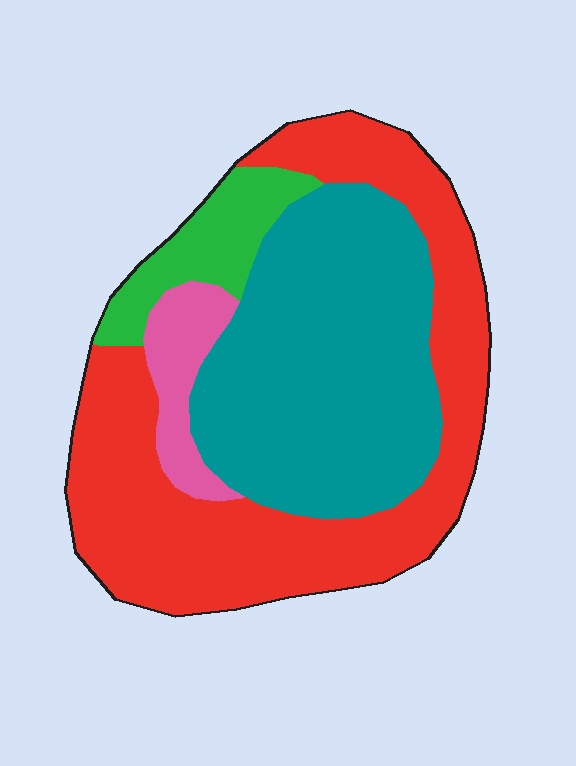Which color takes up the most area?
Red, at roughly 45%.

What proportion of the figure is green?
Green covers roughly 10% of the figure.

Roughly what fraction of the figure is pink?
Pink covers 7% of the figure.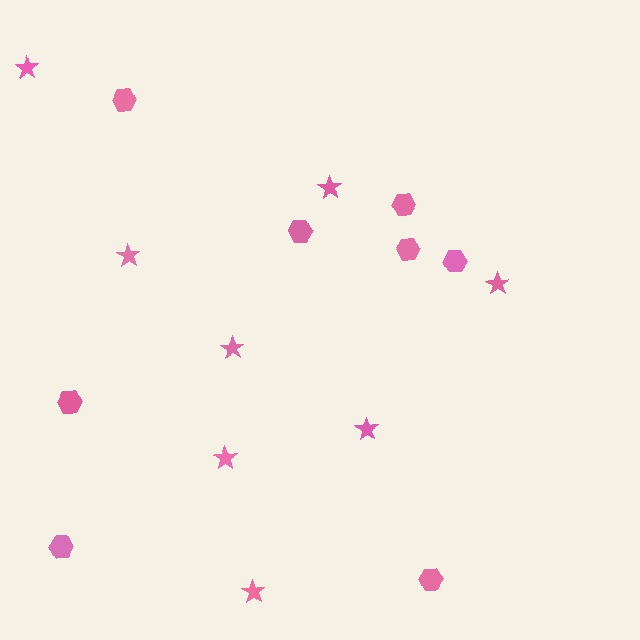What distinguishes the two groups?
There are 2 groups: one group of hexagons (8) and one group of stars (8).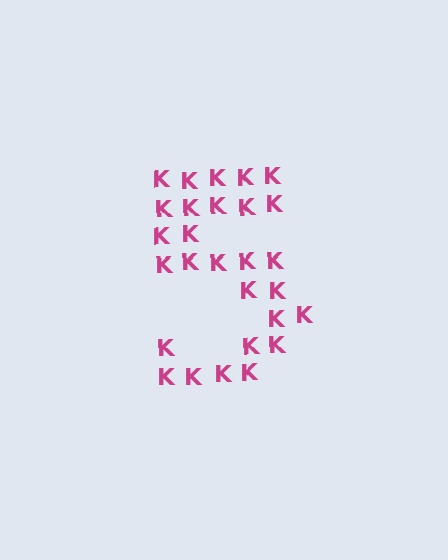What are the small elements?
The small elements are letter K's.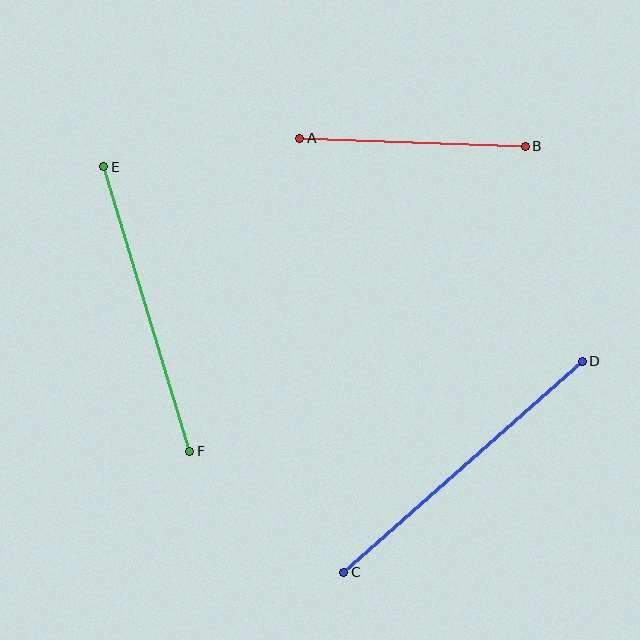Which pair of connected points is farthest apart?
Points C and D are farthest apart.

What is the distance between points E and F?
The distance is approximately 297 pixels.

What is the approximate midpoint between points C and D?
The midpoint is at approximately (463, 467) pixels.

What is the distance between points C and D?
The distance is approximately 319 pixels.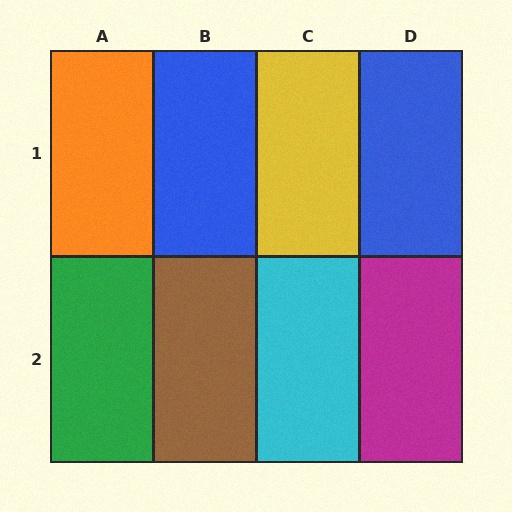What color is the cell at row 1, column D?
Blue.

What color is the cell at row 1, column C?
Yellow.